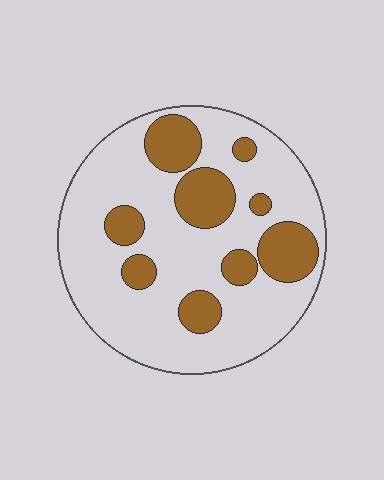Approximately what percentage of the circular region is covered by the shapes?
Approximately 25%.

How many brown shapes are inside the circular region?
9.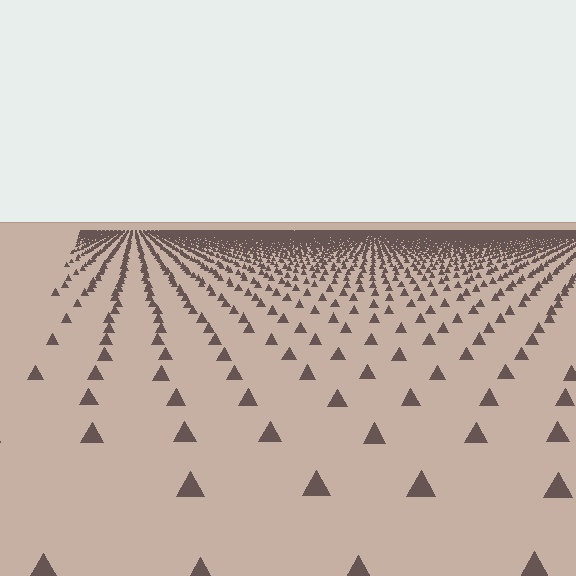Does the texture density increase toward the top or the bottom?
Density increases toward the top.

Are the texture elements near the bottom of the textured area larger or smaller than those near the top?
Larger. Near the bottom, elements are closer to the viewer and appear at a bigger on-screen size.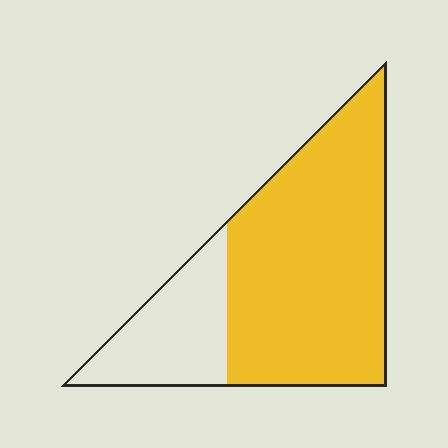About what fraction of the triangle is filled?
About three quarters (3/4).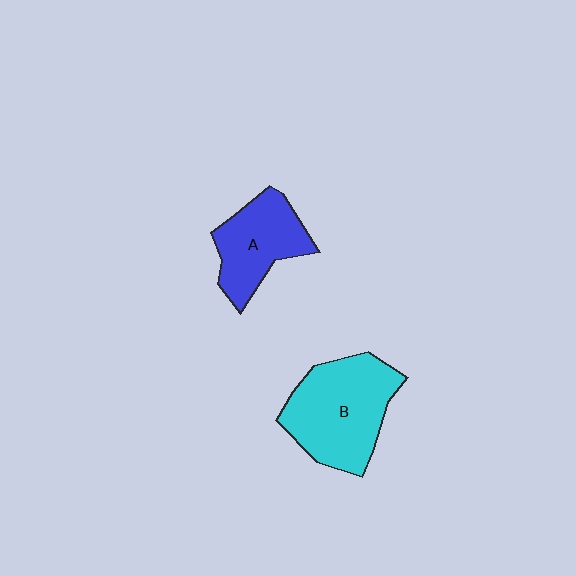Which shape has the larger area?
Shape B (cyan).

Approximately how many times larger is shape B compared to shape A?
Approximately 1.4 times.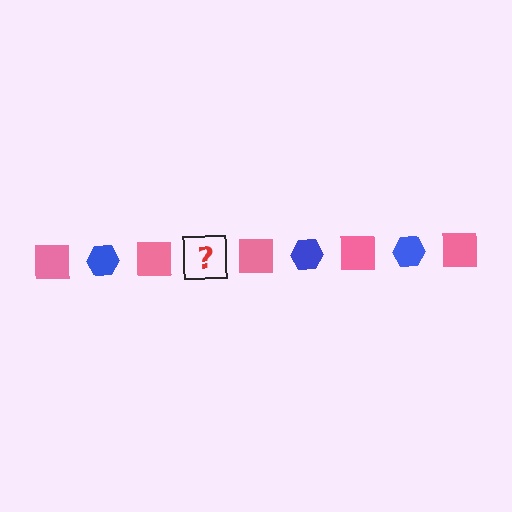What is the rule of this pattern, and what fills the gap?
The rule is that the pattern alternates between pink square and blue hexagon. The gap should be filled with a blue hexagon.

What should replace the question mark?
The question mark should be replaced with a blue hexagon.